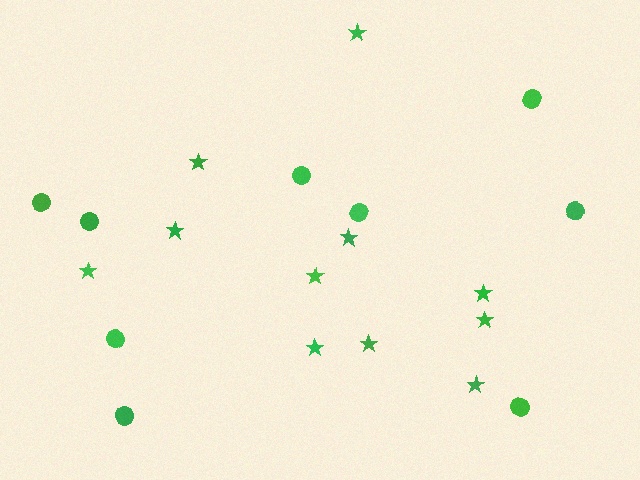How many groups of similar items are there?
There are 2 groups: one group of stars (11) and one group of circles (9).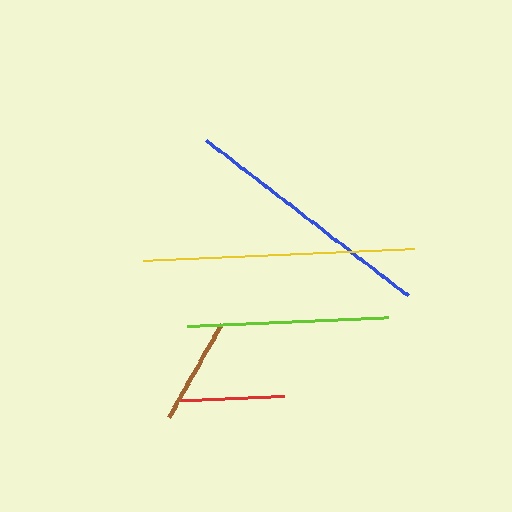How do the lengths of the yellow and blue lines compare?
The yellow and blue lines are approximately the same length.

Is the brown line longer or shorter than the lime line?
The lime line is longer than the brown line.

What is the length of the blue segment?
The blue segment is approximately 255 pixels long.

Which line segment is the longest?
The yellow line is the longest at approximately 271 pixels.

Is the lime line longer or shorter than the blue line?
The blue line is longer than the lime line.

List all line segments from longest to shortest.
From longest to shortest: yellow, blue, lime, brown, red.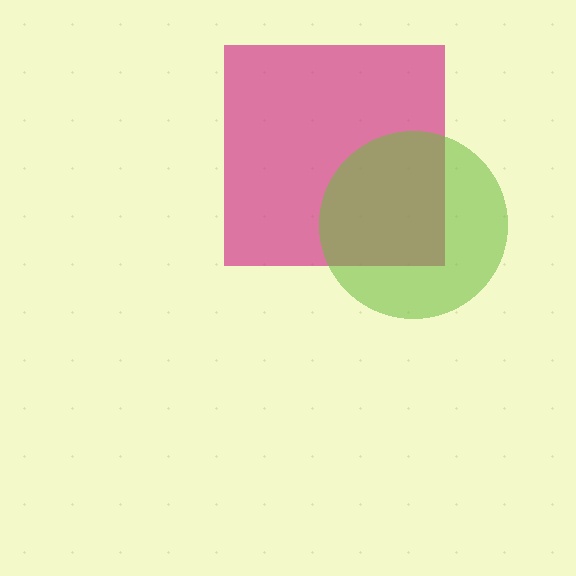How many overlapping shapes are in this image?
There are 2 overlapping shapes in the image.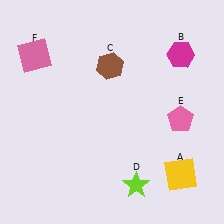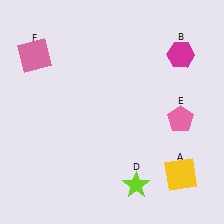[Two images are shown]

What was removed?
The brown hexagon (C) was removed in Image 2.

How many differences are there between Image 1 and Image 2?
There is 1 difference between the two images.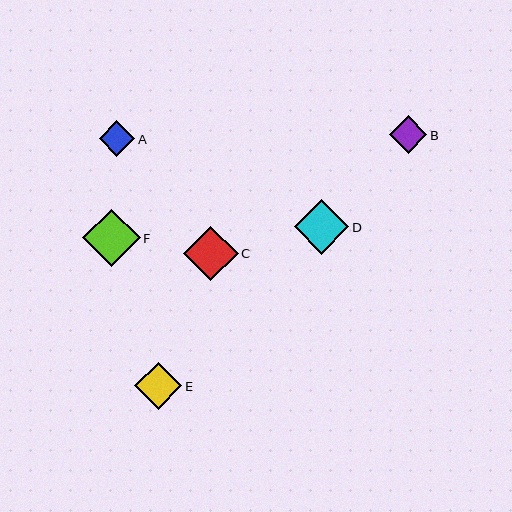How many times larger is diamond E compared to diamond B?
Diamond E is approximately 1.3 times the size of diamond B.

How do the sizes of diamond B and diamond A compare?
Diamond B and diamond A are approximately the same size.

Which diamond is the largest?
Diamond F is the largest with a size of approximately 57 pixels.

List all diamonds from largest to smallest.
From largest to smallest: F, C, D, E, B, A.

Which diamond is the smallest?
Diamond A is the smallest with a size of approximately 35 pixels.